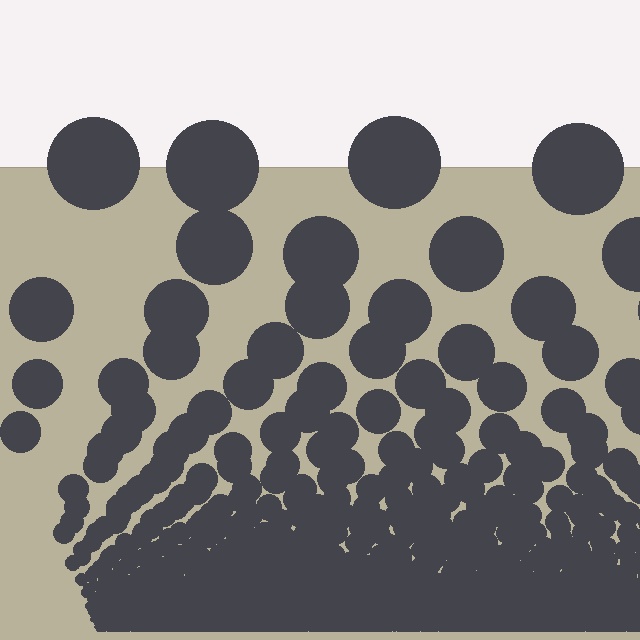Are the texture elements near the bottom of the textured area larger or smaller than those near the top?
Smaller. The gradient is inverted — elements near the bottom are smaller and denser.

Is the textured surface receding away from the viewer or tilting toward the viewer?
The surface appears to tilt toward the viewer. Texture elements get larger and sparser toward the top.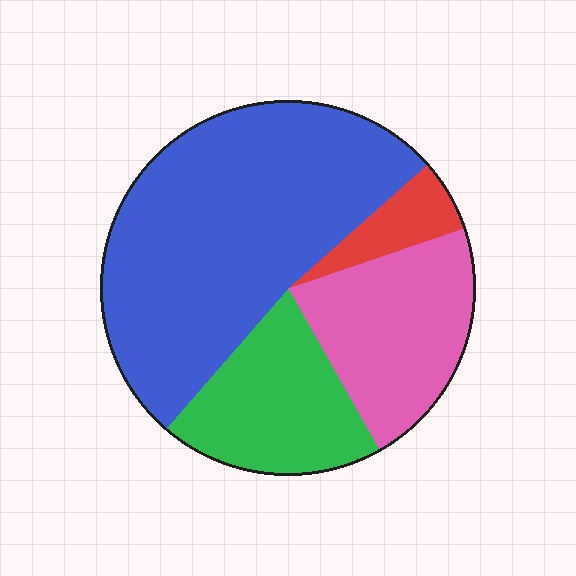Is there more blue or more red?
Blue.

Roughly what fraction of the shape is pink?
Pink takes up about one fifth (1/5) of the shape.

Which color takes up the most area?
Blue, at roughly 50%.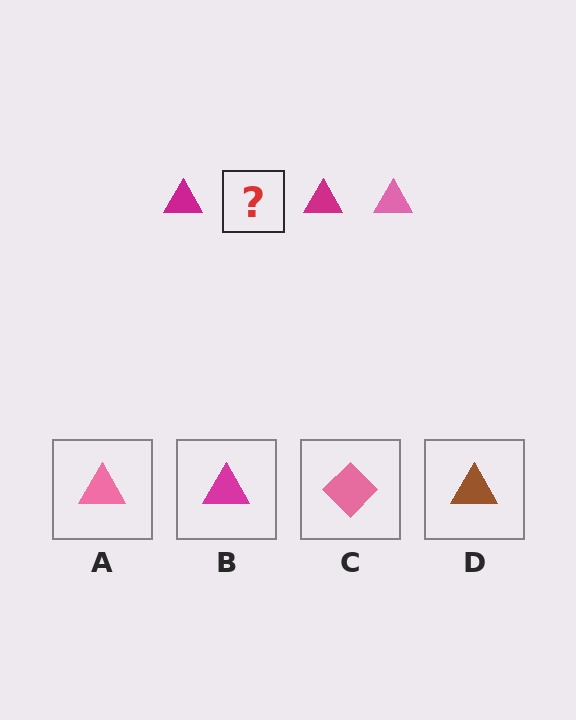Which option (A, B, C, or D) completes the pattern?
A.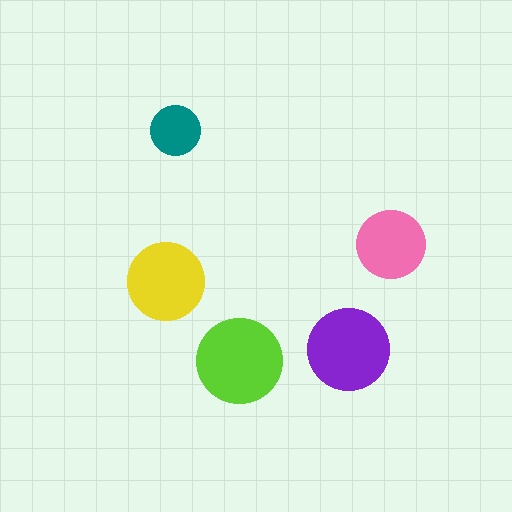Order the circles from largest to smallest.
the lime one, the purple one, the yellow one, the pink one, the teal one.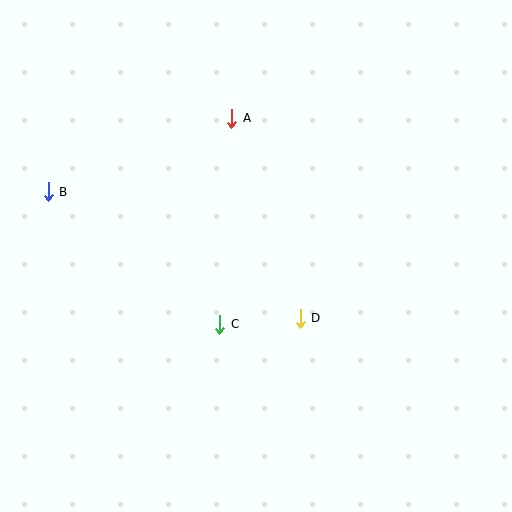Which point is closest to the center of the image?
Point D at (300, 318) is closest to the center.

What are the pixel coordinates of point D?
Point D is at (300, 318).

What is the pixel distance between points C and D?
The distance between C and D is 81 pixels.